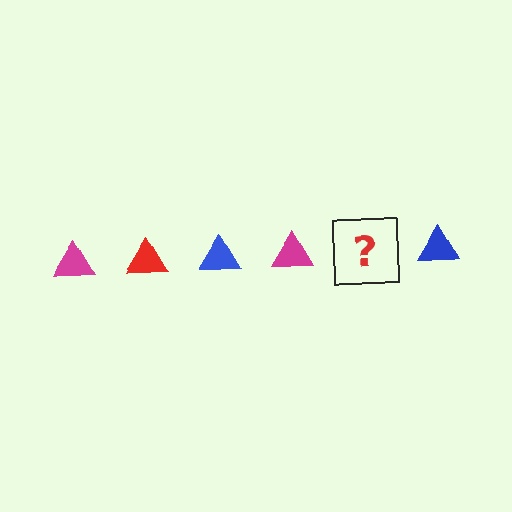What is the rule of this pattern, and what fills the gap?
The rule is that the pattern cycles through magenta, red, blue triangles. The gap should be filled with a red triangle.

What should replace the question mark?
The question mark should be replaced with a red triangle.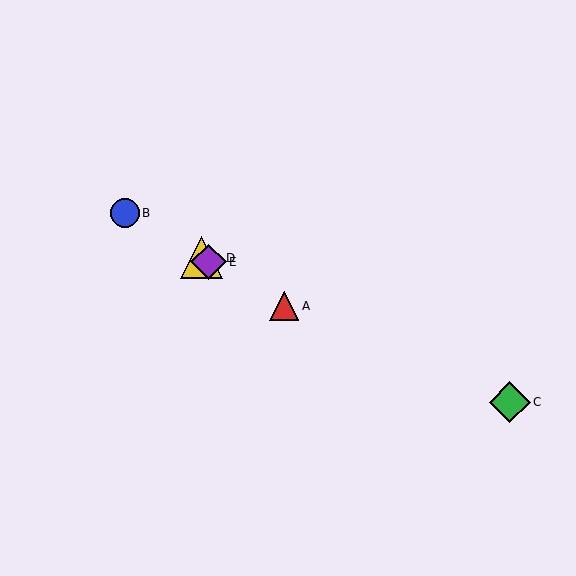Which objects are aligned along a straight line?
Objects A, B, D, E are aligned along a straight line.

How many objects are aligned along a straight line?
4 objects (A, B, D, E) are aligned along a straight line.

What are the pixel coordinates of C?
Object C is at (510, 402).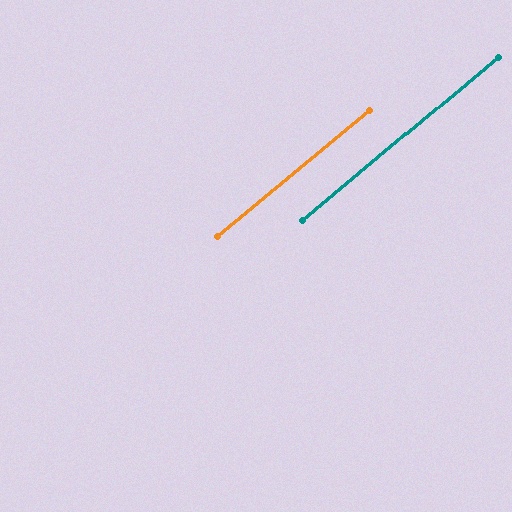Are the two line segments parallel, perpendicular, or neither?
Parallel — their directions differ by only 0.5°.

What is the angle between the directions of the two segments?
Approximately 0 degrees.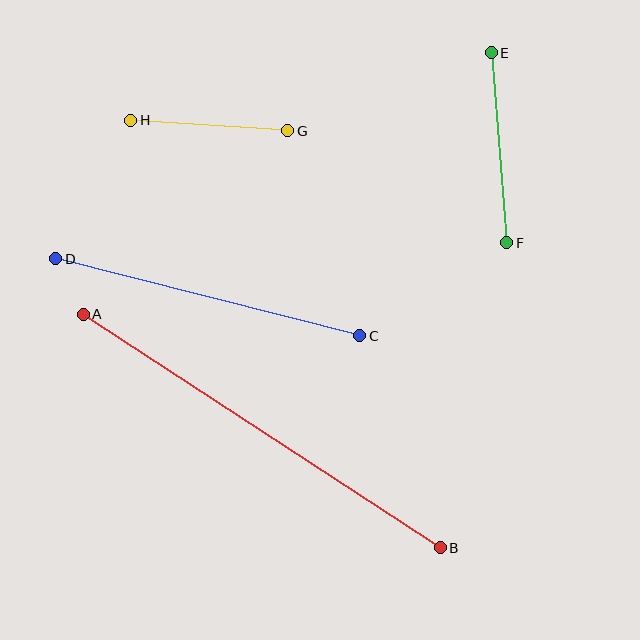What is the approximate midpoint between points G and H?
The midpoint is at approximately (209, 126) pixels.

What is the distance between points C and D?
The distance is approximately 314 pixels.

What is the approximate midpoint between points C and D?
The midpoint is at approximately (208, 297) pixels.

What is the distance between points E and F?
The distance is approximately 190 pixels.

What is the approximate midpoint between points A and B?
The midpoint is at approximately (262, 431) pixels.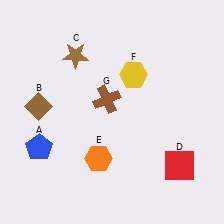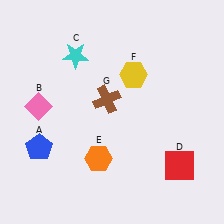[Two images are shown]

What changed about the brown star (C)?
In Image 1, C is brown. In Image 2, it changed to cyan.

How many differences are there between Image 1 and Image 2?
There are 2 differences between the two images.